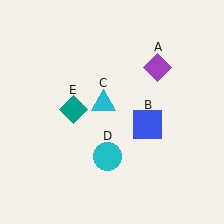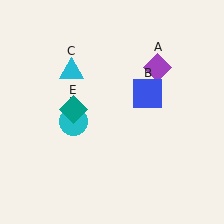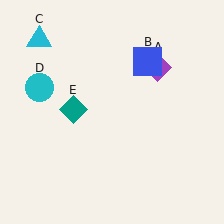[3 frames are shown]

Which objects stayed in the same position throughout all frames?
Purple diamond (object A) and teal diamond (object E) remained stationary.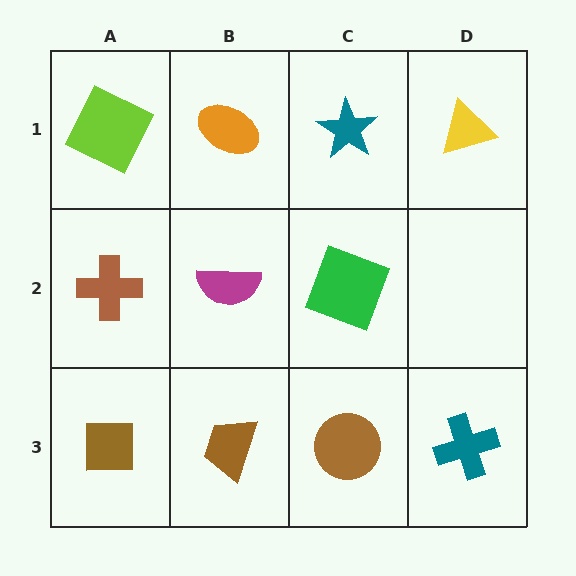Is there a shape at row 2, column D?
No, that cell is empty.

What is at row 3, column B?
A brown trapezoid.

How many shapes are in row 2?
3 shapes.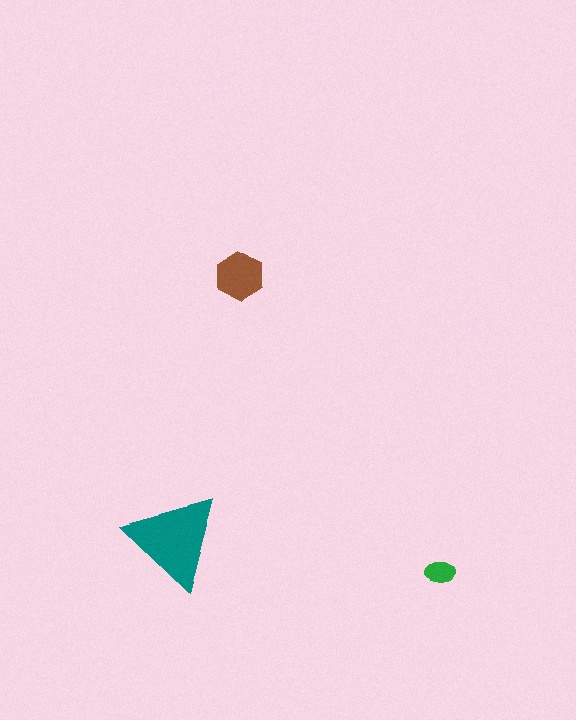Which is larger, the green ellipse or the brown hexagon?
The brown hexagon.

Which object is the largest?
The teal triangle.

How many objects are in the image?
There are 3 objects in the image.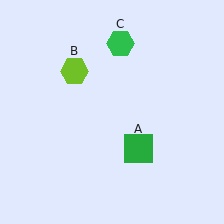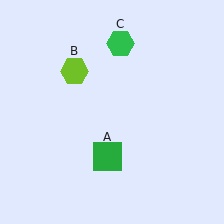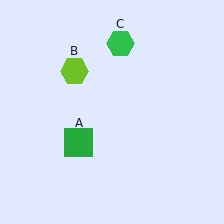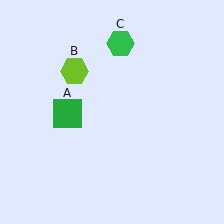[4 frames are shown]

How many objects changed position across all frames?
1 object changed position: green square (object A).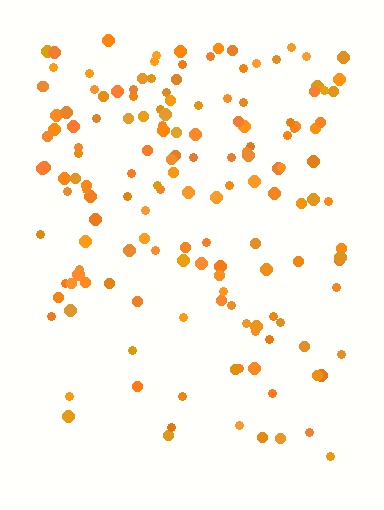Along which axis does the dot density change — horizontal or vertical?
Vertical.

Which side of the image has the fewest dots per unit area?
The bottom.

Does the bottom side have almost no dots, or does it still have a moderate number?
Still a moderate number, just noticeably fewer than the top.